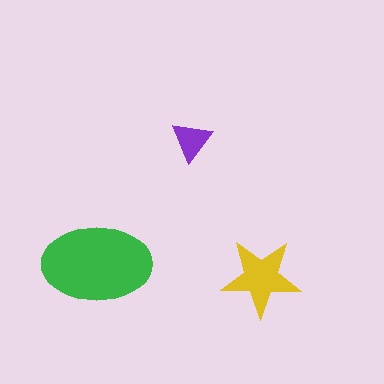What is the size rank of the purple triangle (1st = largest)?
3rd.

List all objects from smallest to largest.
The purple triangle, the yellow star, the green ellipse.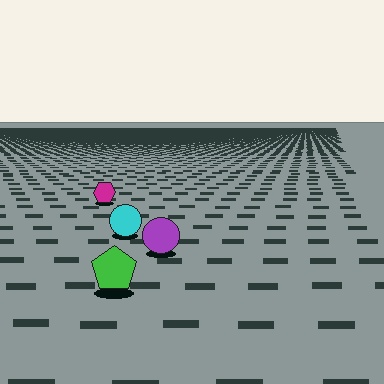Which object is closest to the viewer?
The green pentagon is closest. The texture marks near it are larger and more spread out.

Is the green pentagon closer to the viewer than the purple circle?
Yes. The green pentagon is closer — you can tell from the texture gradient: the ground texture is coarser near it.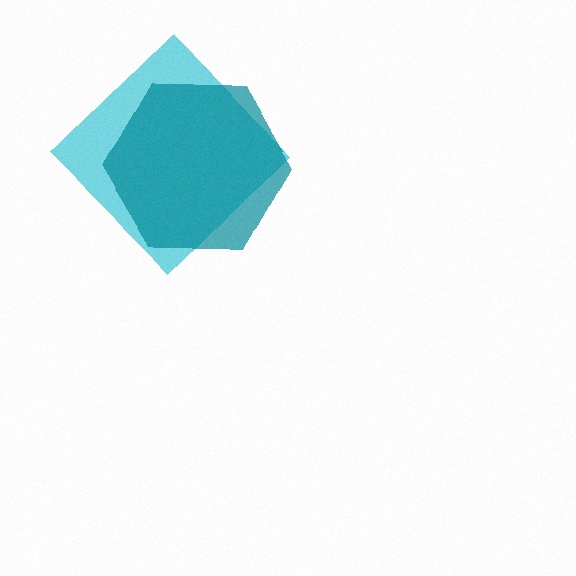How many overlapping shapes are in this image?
There are 2 overlapping shapes in the image.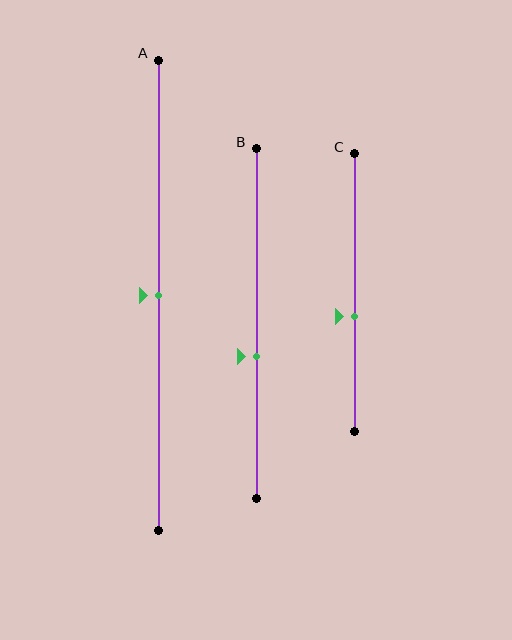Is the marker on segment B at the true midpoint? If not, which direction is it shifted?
No, the marker on segment B is shifted downward by about 9% of the segment length.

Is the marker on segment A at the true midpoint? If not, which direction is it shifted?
Yes, the marker on segment A is at the true midpoint.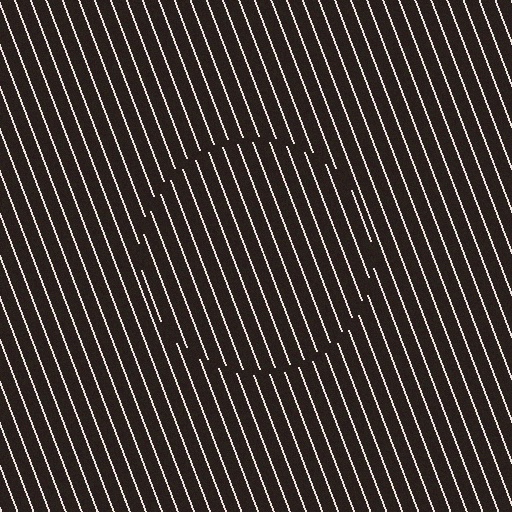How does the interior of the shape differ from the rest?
The interior of the shape contains the same grating, shifted by half a period — the contour is defined by the phase discontinuity where line-ends from the inner and outer gratings abut.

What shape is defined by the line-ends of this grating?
An illusory circle. The interior of the shape contains the same grating, shifted by half a period — the contour is defined by the phase discontinuity where line-ends from the inner and outer gratings abut.